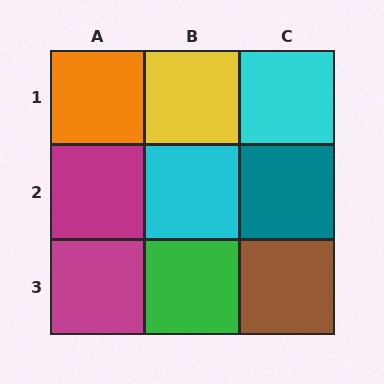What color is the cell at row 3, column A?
Magenta.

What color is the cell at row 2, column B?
Cyan.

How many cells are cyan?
2 cells are cyan.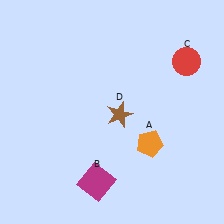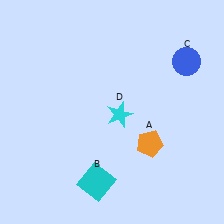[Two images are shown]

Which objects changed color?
B changed from magenta to cyan. C changed from red to blue. D changed from brown to cyan.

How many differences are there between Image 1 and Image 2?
There are 3 differences between the two images.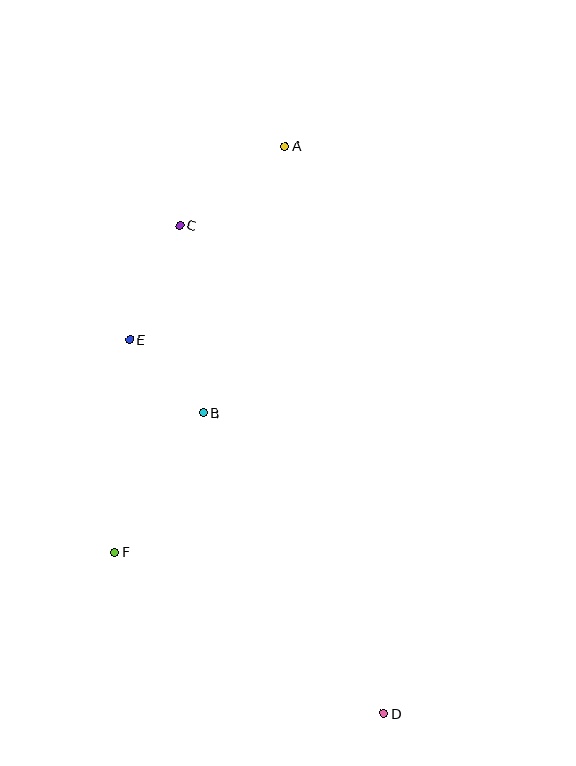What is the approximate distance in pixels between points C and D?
The distance between C and D is approximately 529 pixels.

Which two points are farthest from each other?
Points A and D are farthest from each other.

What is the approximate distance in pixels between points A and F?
The distance between A and F is approximately 440 pixels.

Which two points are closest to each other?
Points B and E are closest to each other.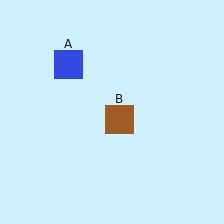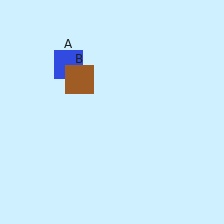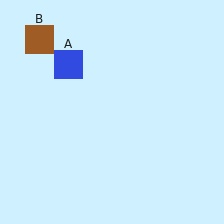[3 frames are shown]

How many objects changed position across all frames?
1 object changed position: brown square (object B).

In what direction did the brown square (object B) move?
The brown square (object B) moved up and to the left.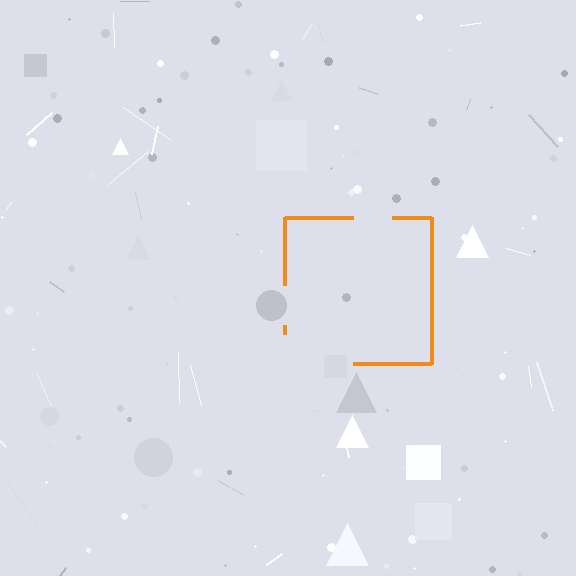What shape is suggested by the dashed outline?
The dashed outline suggests a square.